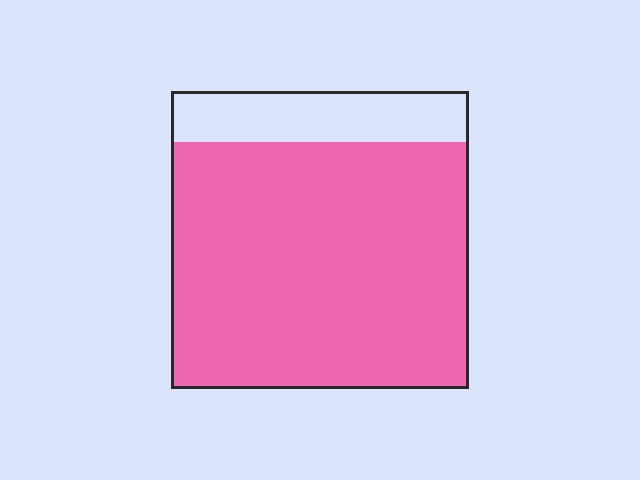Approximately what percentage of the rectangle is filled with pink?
Approximately 85%.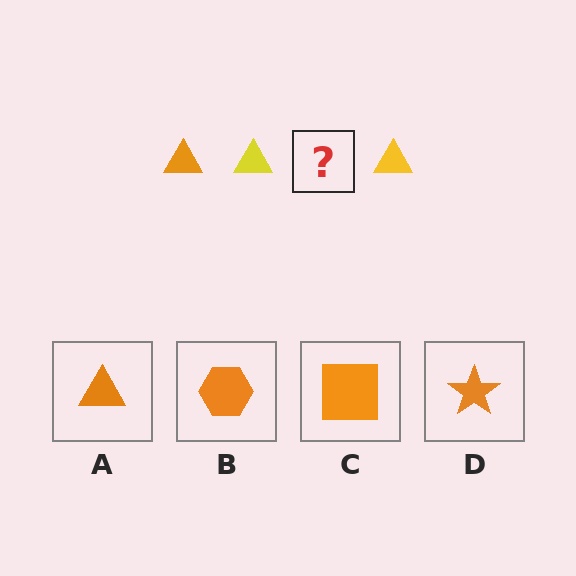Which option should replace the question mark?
Option A.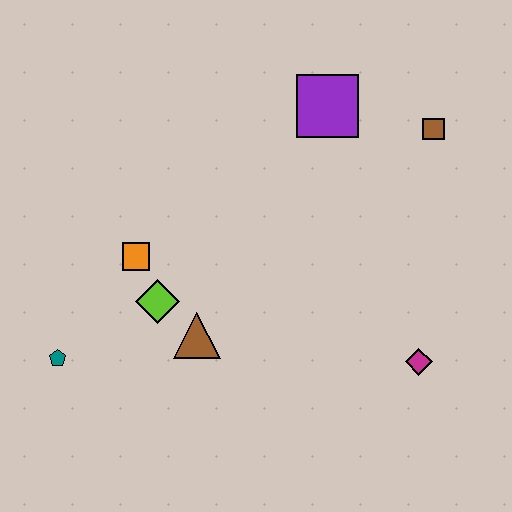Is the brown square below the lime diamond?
No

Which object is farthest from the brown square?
The teal pentagon is farthest from the brown square.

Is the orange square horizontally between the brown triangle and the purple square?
No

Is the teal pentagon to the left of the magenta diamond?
Yes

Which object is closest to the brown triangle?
The lime diamond is closest to the brown triangle.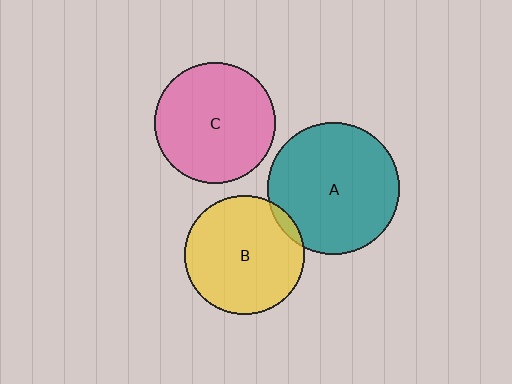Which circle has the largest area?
Circle A (teal).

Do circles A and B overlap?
Yes.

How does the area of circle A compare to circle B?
Approximately 1.2 times.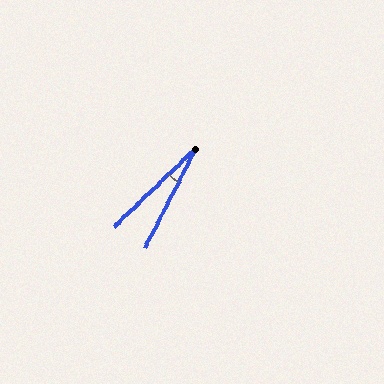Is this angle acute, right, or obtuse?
It is acute.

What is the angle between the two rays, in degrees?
Approximately 19 degrees.